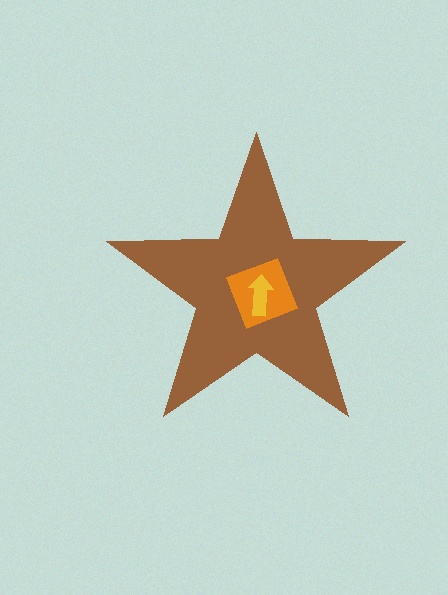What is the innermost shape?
The yellow arrow.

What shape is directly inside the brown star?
The orange diamond.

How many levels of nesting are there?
3.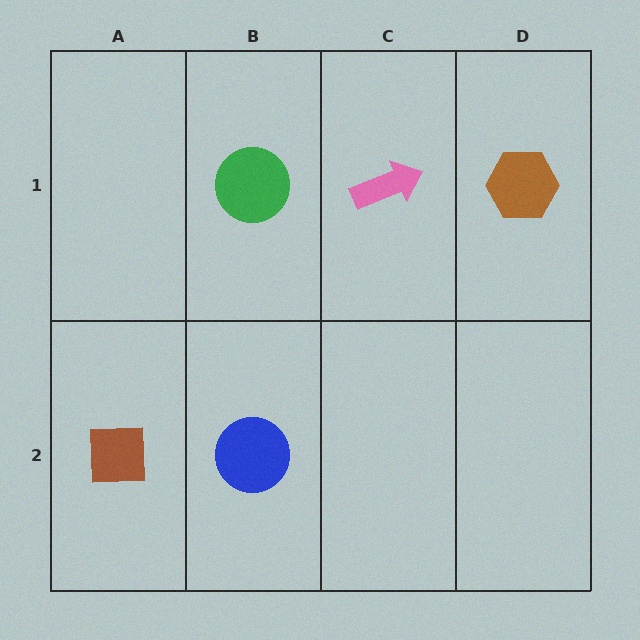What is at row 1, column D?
A brown hexagon.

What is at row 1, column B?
A green circle.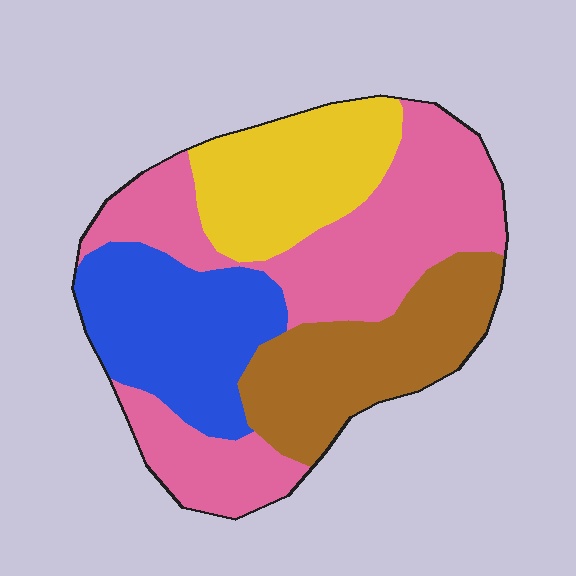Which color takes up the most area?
Pink, at roughly 40%.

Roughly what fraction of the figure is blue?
Blue takes up about one fifth (1/5) of the figure.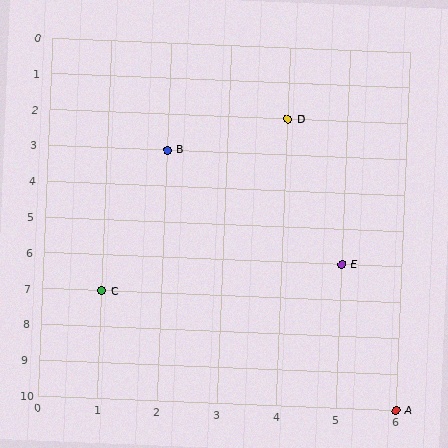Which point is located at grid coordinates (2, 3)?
Point B is at (2, 3).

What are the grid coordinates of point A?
Point A is at grid coordinates (6, 10).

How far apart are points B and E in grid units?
Points B and E are 3 columns and 3 rows apart (about 4.2 grid units diagonally).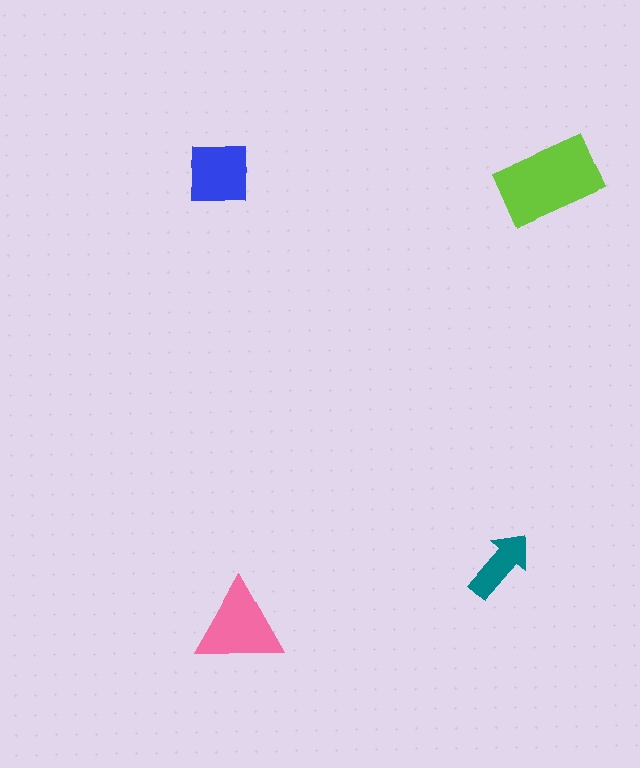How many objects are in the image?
There are 4 objects in the image.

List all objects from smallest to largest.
The teal arrow, the blue square, the pink triangle, the lime rectangle.